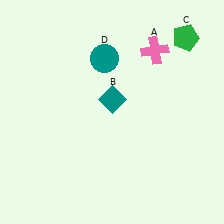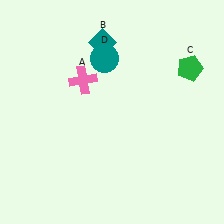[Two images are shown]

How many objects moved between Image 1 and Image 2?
3 objects moved between the two images.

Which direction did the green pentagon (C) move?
The green pentagon (C) moved down.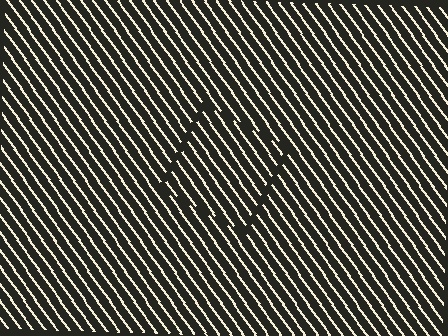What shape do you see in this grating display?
An illusory square. The interior of the shape contains the same grating, shifted by half a period — the contour is defined by the phase discontinuity where line-ends from the inner and outer gratings abut.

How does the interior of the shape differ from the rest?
The interior of the shape contains the same grating, shifted by half a period — the contour is defined by the phase discontinuity where line-ends from the inner and outer gratings abut.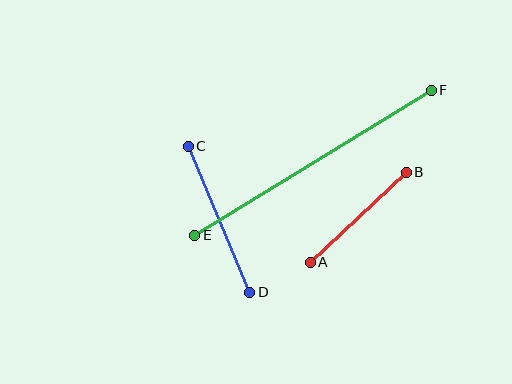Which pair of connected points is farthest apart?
Points E and F are farthest apart.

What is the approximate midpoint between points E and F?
The midpoint is at approximately (313, 163) pixels.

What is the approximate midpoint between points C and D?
The midpoint is at approximately (219, 219) pixels.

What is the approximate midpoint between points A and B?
The midpoint is at approximately (358, 217) pixels.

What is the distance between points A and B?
The distance is approximately 132 pixels.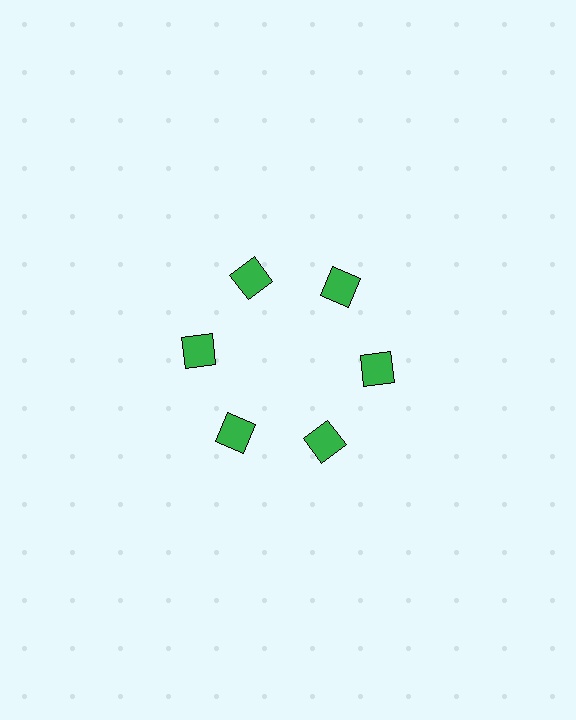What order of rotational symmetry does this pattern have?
This pattern has 6-fold rotational symmetry.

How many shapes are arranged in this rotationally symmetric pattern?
There are 6 shapes, arranged in 6 groups of 1.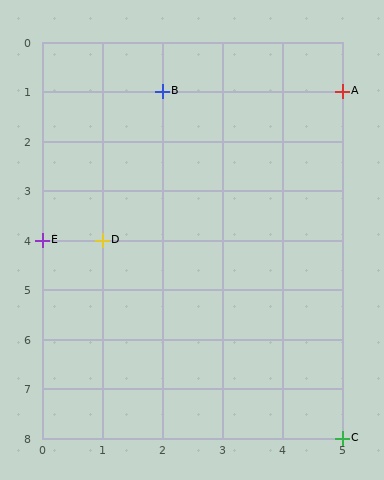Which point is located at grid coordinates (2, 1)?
Point B is at (2, 1).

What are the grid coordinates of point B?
Point B is at grid coordinates (2, 1).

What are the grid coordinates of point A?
Point A is at grid coordinates (5, 1).